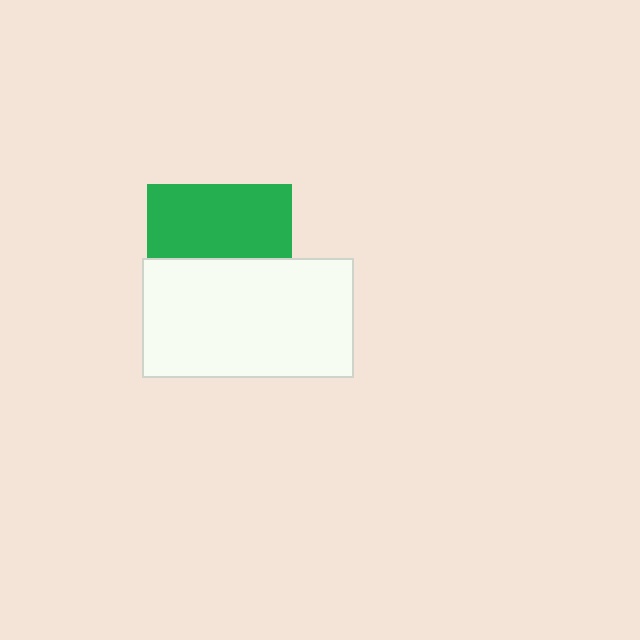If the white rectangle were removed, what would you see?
You would see the complete green square.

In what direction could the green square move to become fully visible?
The green square could move up. That would shift it out from behind the white rectangle entirely.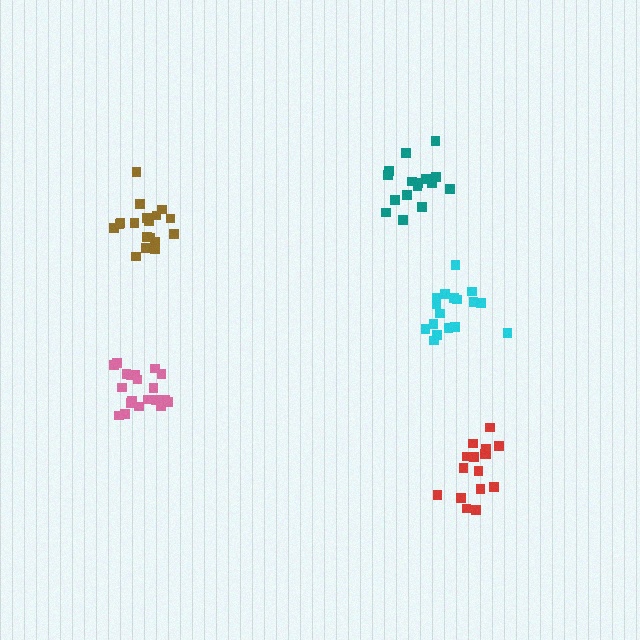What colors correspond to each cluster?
The clusters are colored: cyan, red, teal, pink, brown.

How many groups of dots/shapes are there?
There are 5 groups.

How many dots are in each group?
Group 1: 17 dots, Group 2: 17 dots, Group 3: 16 dots, Group 4: 20 dots, Group 5: 18 dots (88 total).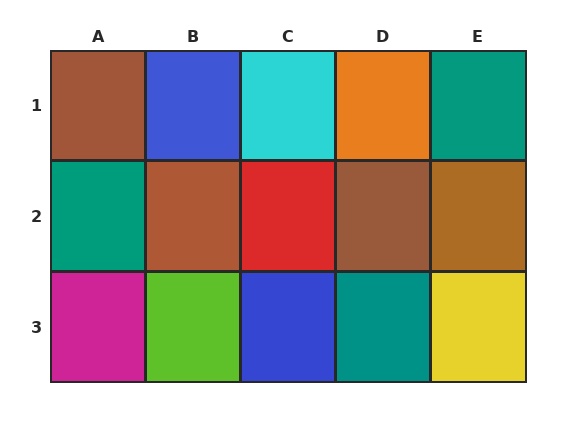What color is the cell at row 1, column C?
Cyan.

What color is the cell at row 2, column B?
Brown.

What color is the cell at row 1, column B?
Blue.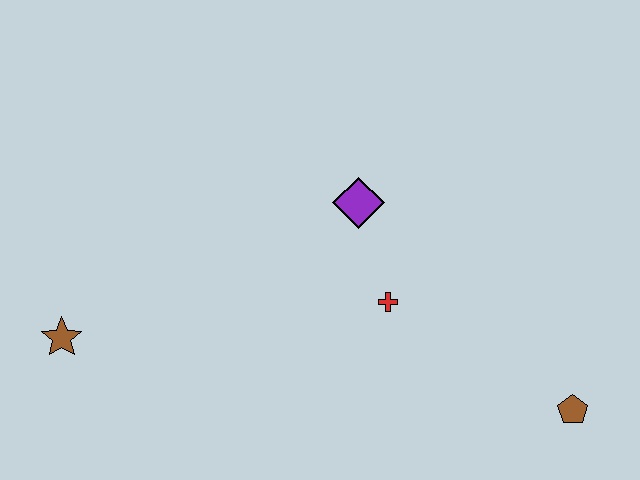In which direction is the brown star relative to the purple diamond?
The brown star is to the left of the purple diamond.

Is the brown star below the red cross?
Yes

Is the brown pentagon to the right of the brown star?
Yes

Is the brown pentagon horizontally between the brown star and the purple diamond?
No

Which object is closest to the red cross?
The purple diamond is closest to the red cross.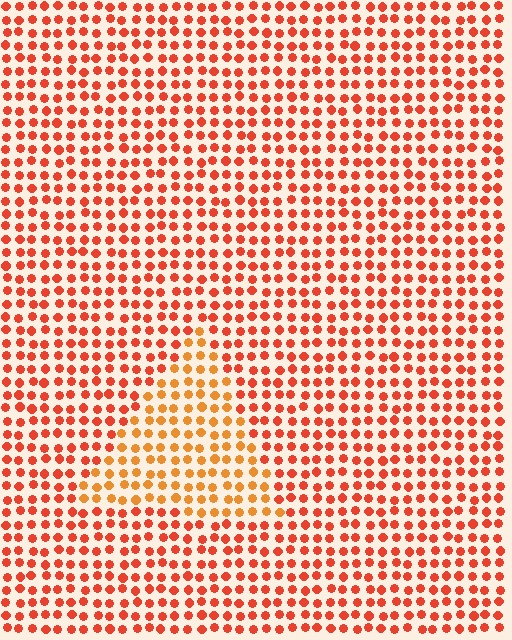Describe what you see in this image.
The image is filled with small red elements in a uniform arrangement. A triangle-shaped region is visible where the elements are tinted to a slightly different hue, forming a subtle color boundary.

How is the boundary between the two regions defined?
The boundary is defined purely by a slight shift in hue (about 25 degrees). Spacing, size, and orientation are identical on both sides.